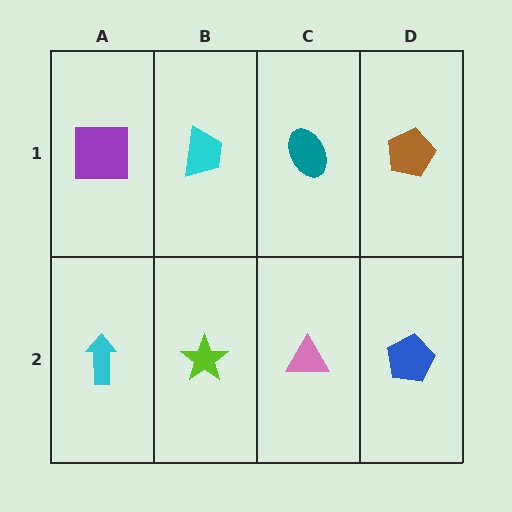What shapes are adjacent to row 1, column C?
A pink triangle (row 2, column C), a cyan trapezoid (row 1, column B), a brown pentagon (row 1, column D).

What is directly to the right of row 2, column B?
A pink triangle.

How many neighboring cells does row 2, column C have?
3.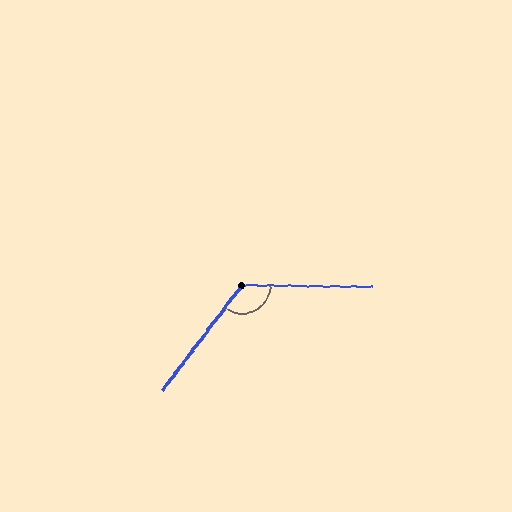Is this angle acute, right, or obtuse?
It is obtuse.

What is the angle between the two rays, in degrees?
Approximately 126 degrees.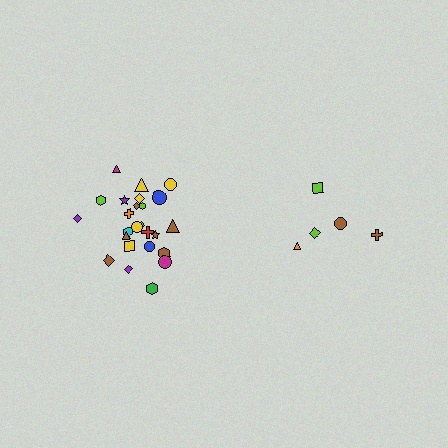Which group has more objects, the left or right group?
The left group.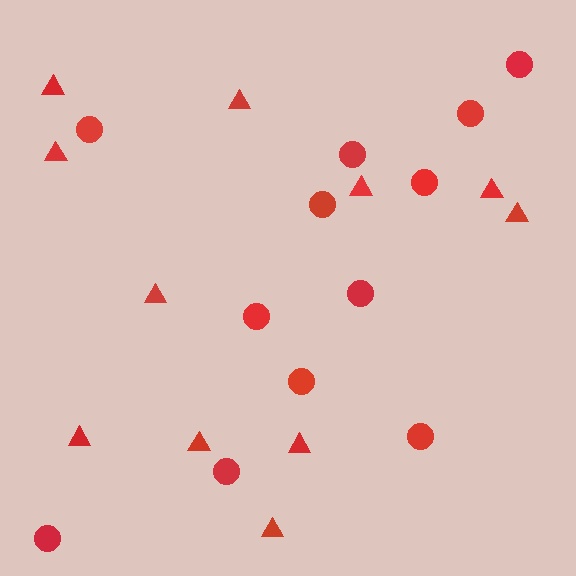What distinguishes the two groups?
There are 2 groups: one group of triangles (11) and one group of circles (12).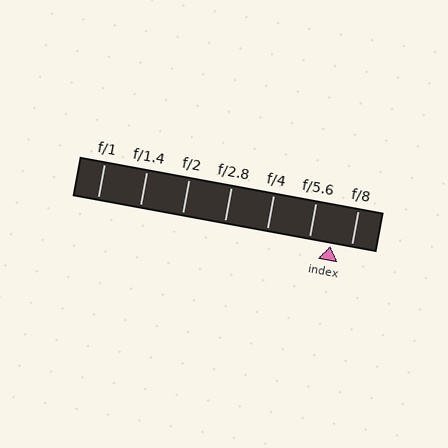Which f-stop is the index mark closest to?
The index mark is closest to f/8.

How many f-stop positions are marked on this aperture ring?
There are 7 f-stop positions marked.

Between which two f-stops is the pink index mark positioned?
The index mark is between f/5.6 and f/8.